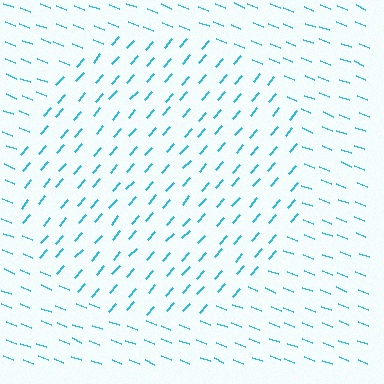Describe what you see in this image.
The image is filled with small cyan line segments. A circle region in the image has lines oriented differently from the surrounding lines, creating a visible texture boundary.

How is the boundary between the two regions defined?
The boundary is defined purely by a change in line orientation (approximately 70 degrees difference). All lines are the same color and thickness.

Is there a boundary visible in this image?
Yes, there is a texture boundary formed by a change in line orientation.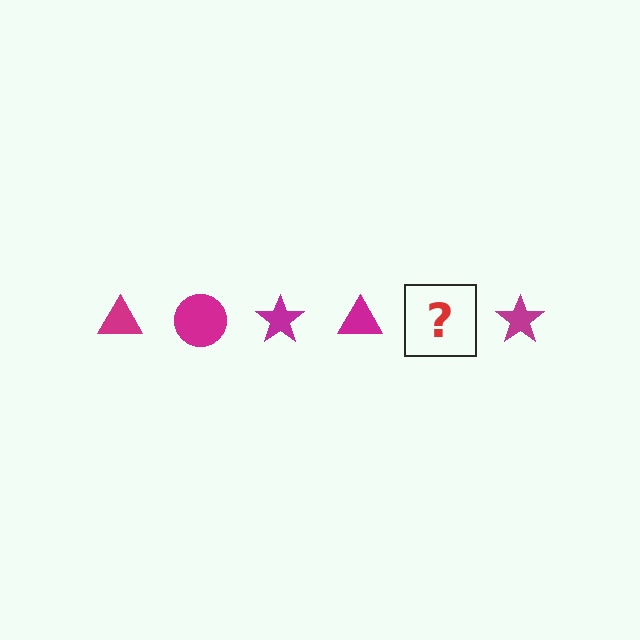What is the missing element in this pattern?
The missing element is a magenta circle.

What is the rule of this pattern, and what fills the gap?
The rule is that the pattern cycles through triangle, circle, star shapes in magenta. The gap should be filled with a magenta circle.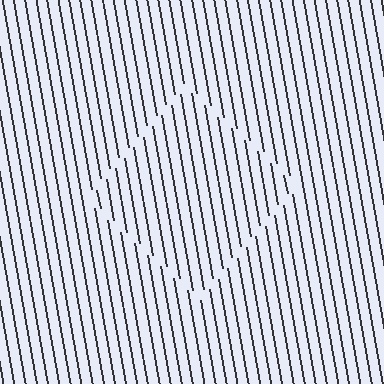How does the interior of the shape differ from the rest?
The interior of the shape contains the same grating, shifted by half a period — the contour is defined by the phase discontinuity where line-ends from the inner and outer gratings abut.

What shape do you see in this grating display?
An illusory square. The interior of the shape contains the same grating, shifted by half a period — the contour is defined by the phase discontinuity where line-ends from the inner and outer gratings abut.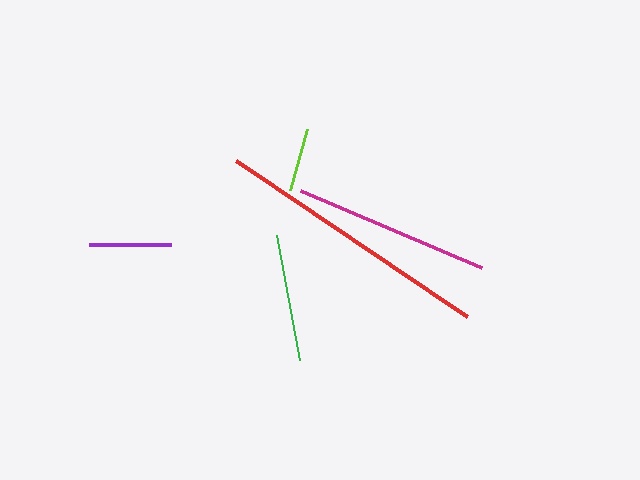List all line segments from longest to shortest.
From longest to shortest: red, magenta, green, purple, lime.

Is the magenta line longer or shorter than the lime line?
The magenta line is longer than the lime line.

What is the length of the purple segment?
The purple segment is approximately 82 pixels long.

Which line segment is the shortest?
The lime line is the shortest at approximately 64 pixels.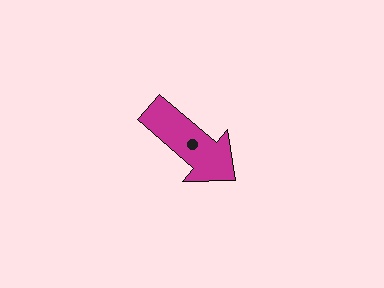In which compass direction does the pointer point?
Southeast.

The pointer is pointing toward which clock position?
Roughly 4 o'clock.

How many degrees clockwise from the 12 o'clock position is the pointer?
Approximately 131 degrees.